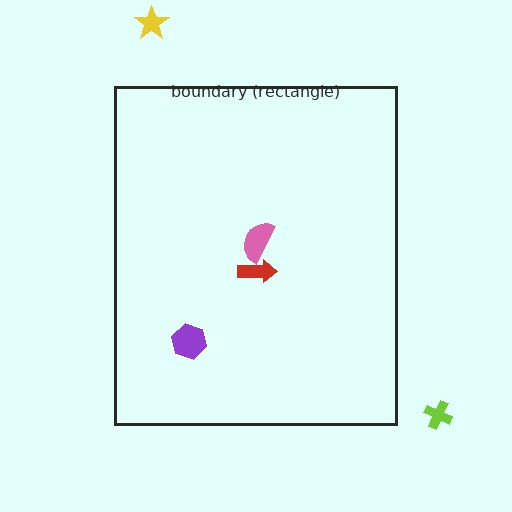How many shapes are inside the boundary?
3 inside, 2 outside.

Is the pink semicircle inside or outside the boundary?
Inside.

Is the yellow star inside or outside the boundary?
Outside.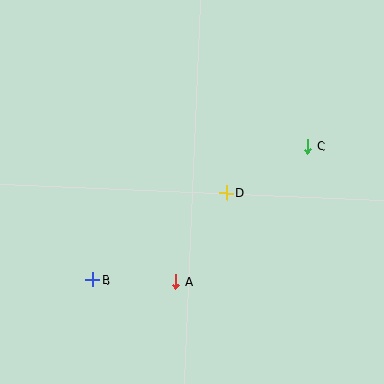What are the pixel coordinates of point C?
Point C is at (308, 146).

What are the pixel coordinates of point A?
Point A is at (176, 282).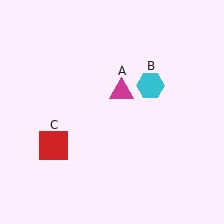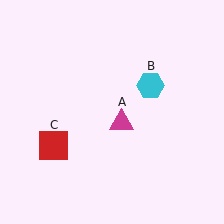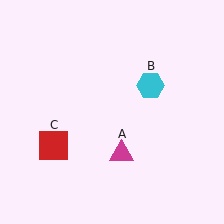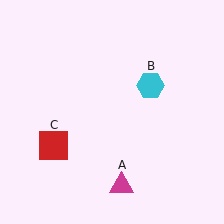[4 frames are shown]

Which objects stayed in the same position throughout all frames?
Cyan hexagon (object B) and red square (object C) remained stationary.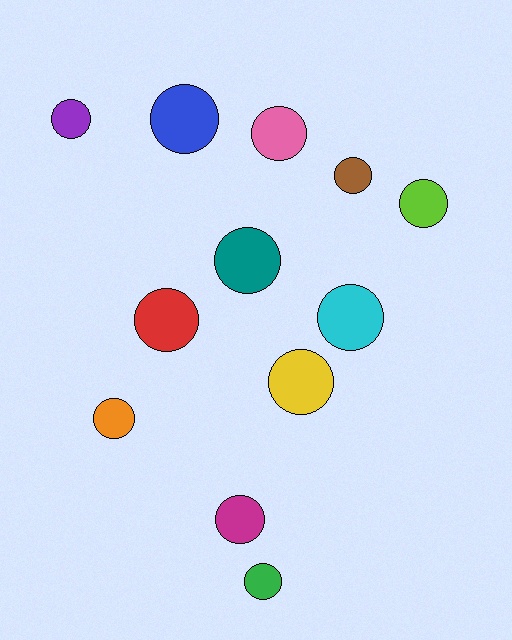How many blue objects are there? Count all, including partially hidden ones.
There is 1 blue object.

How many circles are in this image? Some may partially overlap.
There are 12 circles.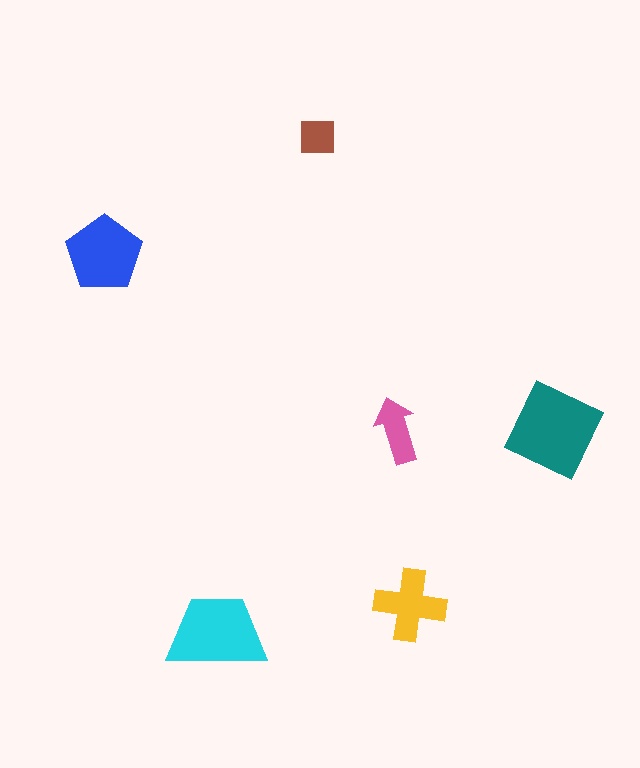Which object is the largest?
The teal diamond.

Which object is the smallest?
The brown square.